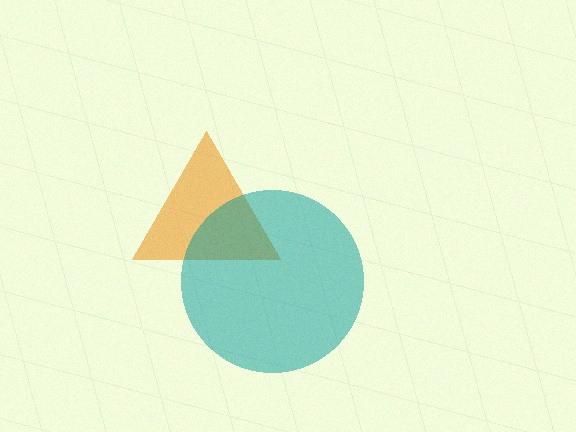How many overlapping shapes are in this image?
There are 2 overlapping shapes in the image.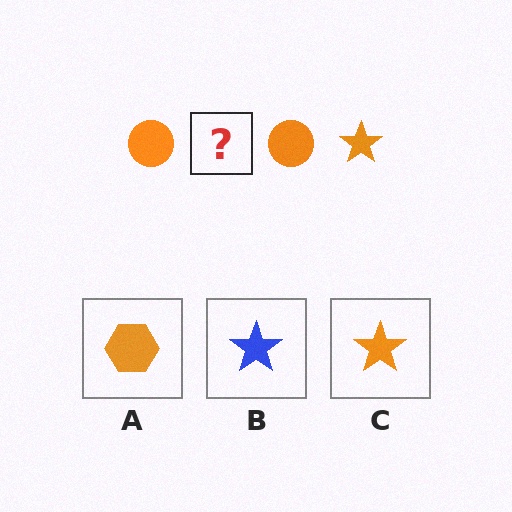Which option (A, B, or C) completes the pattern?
C.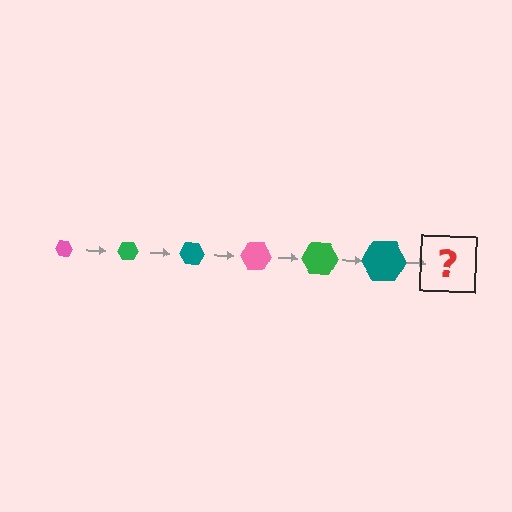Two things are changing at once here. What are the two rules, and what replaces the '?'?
The two rules are that the hexagon grows larger each step and the color cycles through pink, green, and teal. The '?' should be a pink hexagon, larger than the previous one.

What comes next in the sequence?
The next element should be a pink hexagon, larger than the previous one.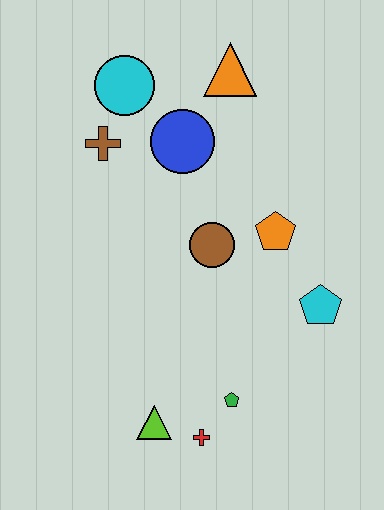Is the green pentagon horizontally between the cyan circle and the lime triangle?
No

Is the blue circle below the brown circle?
No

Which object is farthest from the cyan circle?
The red cross is farthest from the cyan circle.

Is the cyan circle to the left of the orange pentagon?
Yes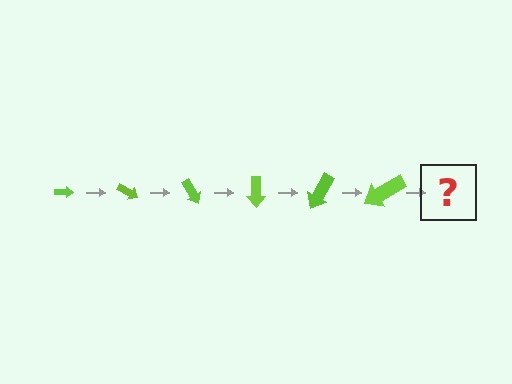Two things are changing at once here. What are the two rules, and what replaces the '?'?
The two rules are that the arrow grows larger each step and it rotates 30 degrees each step. The '?' should be an arrow, larger than the previous one and rotated 180 degrees from the start.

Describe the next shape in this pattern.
It should be an arrow, larger than the previous one and rotated 180 degrees from the start.